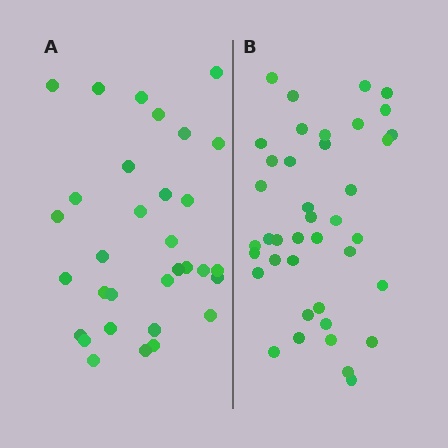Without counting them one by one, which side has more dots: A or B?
Region B (the right region) has more dots.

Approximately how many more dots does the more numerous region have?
Region B has roughly 8 or so more dots than region A.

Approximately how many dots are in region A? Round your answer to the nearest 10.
About 30 dots. (The exact count is 32, which rounds to 30.)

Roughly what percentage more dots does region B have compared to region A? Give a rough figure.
About 25% more.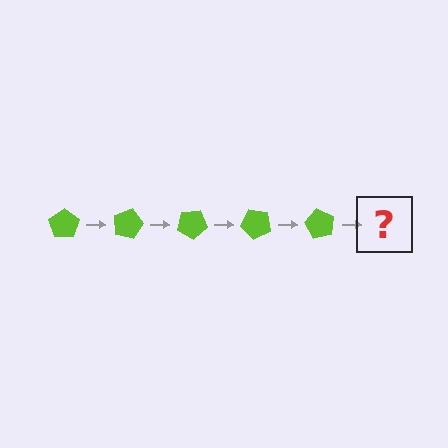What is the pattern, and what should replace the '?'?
The pattern is that the pentagon rotates 15 degrees each step. The '?' should be a lime pentagon rotated 75 degrees.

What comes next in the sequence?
The next element should be a lime pentagon rotated 75 degrees.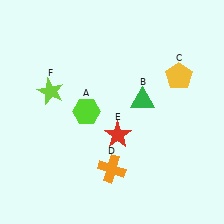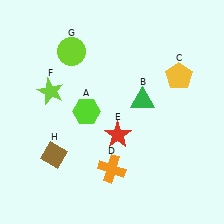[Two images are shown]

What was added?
A lime circle (G), a brown diamond (H) were added in Image 2.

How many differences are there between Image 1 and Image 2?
There are 2 differences between the two images.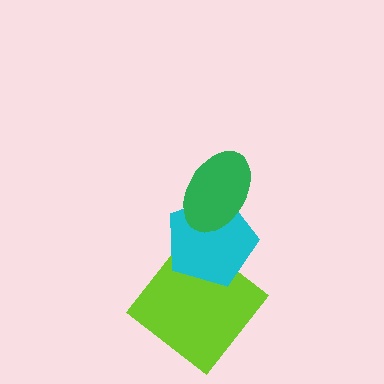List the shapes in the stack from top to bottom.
From top to bottom: the green ellipse, the cyan pentagon, the lime diamond.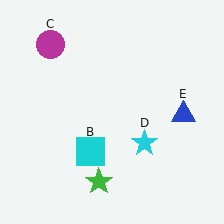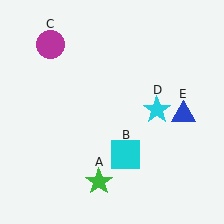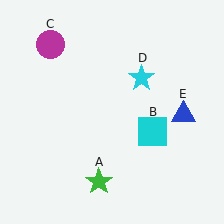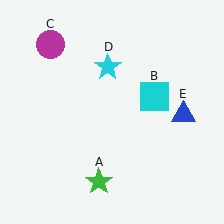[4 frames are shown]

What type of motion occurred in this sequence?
The cyan square (object B), cyan star (object D) rotated counterclockwise around the center of the scene.